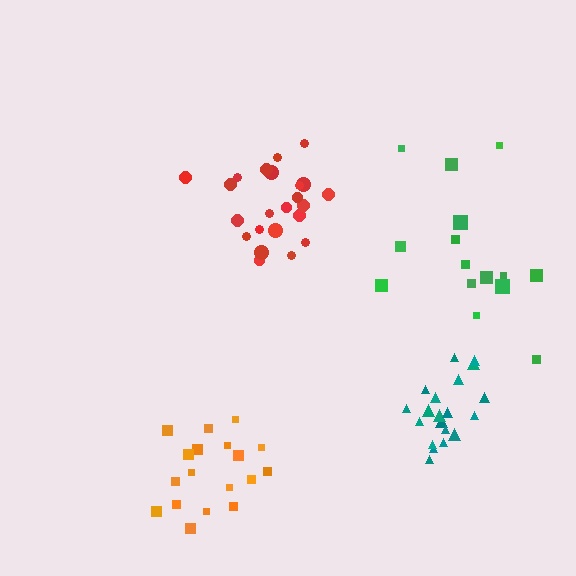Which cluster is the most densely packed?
Teal.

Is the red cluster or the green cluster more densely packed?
Red.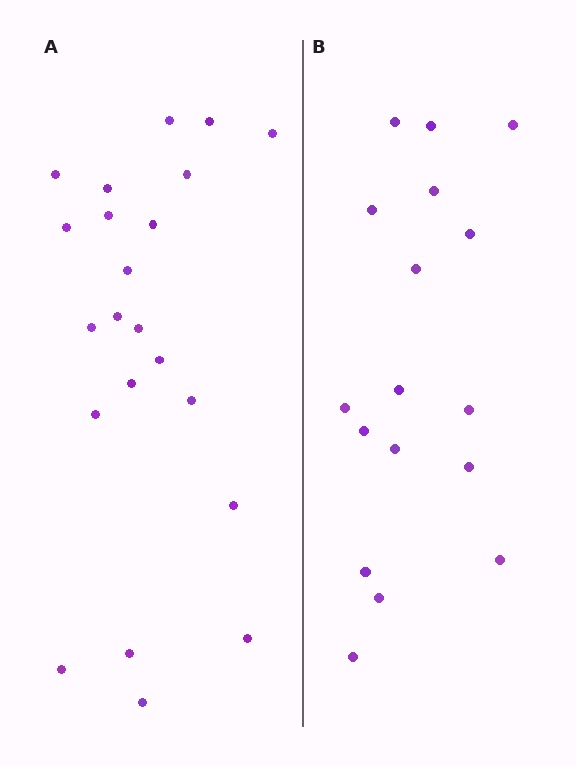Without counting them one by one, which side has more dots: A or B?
Region A (the left region) has more dots.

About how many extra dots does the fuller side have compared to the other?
Region A has about 5 more dots than region B.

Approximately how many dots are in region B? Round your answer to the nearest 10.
About 20 dots. (The exact count is 17, which rounds to 20.)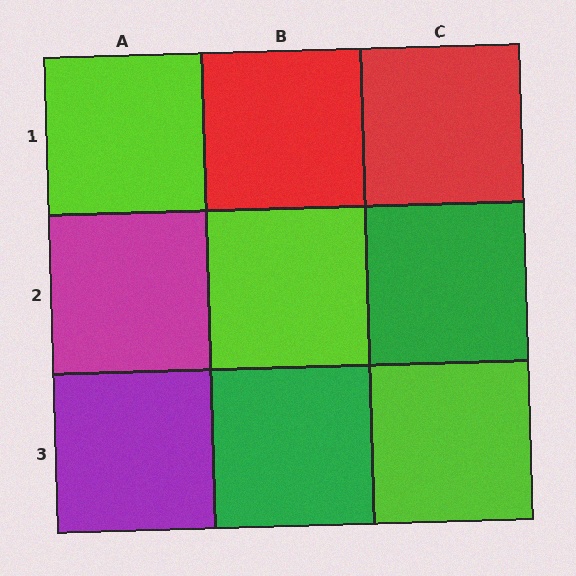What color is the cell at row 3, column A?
Purple.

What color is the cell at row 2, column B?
Lime.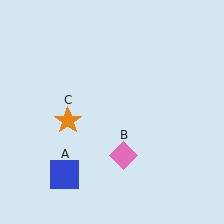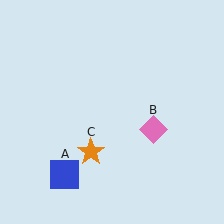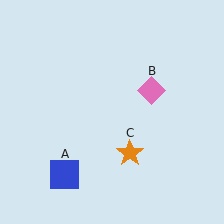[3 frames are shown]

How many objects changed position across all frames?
2 objects changed position: pink diamond (object B), orange star (object C).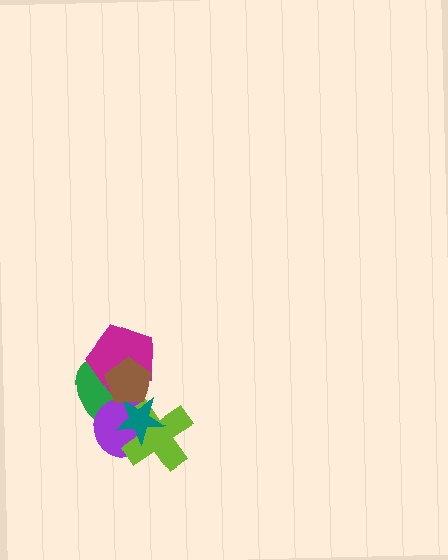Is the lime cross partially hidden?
Yes, it is partially covered by another shape.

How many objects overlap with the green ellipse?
5 objects overlap with the green ellipse.